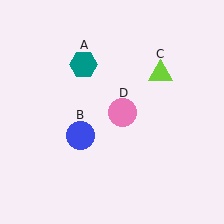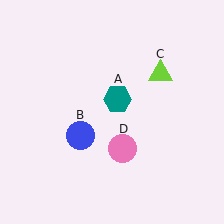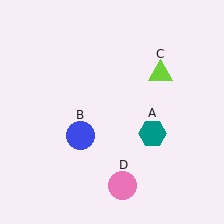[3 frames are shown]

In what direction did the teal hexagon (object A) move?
The teal hexagon (object A) moved down and to the right.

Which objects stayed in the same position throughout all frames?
Blue circle (object B) and lime triangle (object C) remained stationary.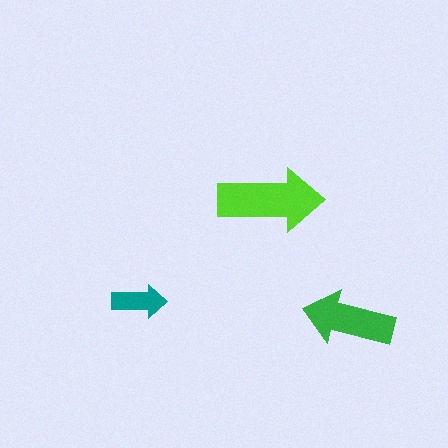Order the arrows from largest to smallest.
the lime one, the green one, the teal one.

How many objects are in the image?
There are 3 objects in the image.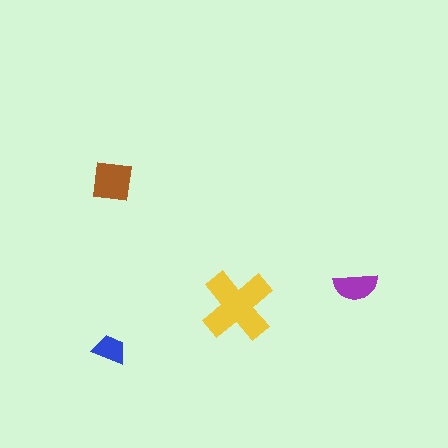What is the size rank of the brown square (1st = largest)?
2nd.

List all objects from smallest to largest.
The blue trapezoid, the purple semicircle, the brown square, the yellow cross.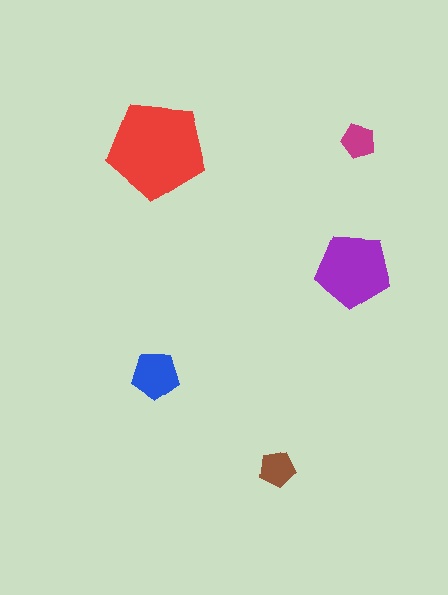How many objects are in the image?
There are 5 objects in the image.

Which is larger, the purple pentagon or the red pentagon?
The red one.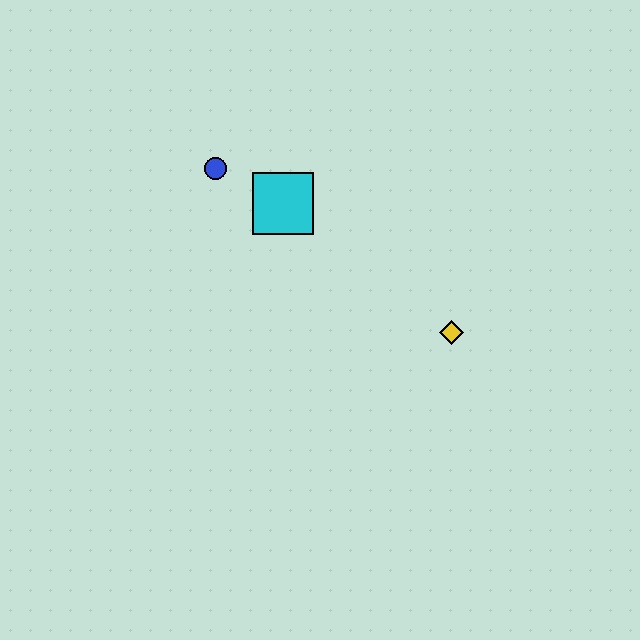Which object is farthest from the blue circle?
The yellow diamond is farthest from the blue circle.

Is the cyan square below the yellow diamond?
No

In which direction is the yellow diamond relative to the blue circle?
The yellow diamond is to the right of the blue circle.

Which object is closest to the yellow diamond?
The cyan square is closest to the yellow diamond.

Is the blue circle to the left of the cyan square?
Yes